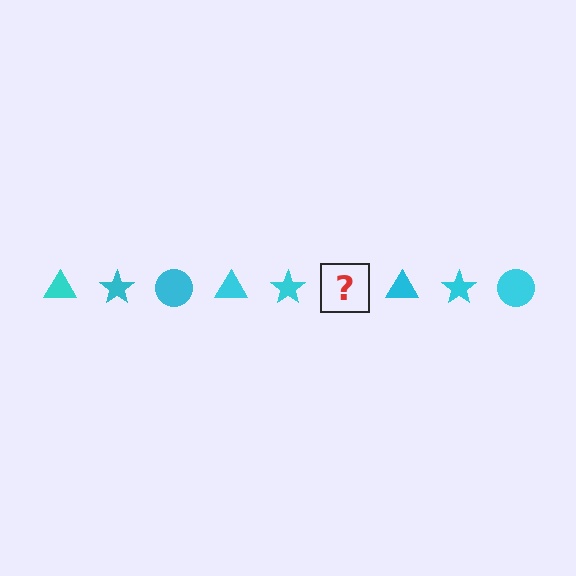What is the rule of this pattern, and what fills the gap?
The rule is that the pattern cycles through triangle, star, circle shapes in cyan. The gap should be filled with a cyan circle.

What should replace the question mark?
The question mark should be replaced with a cyan circle.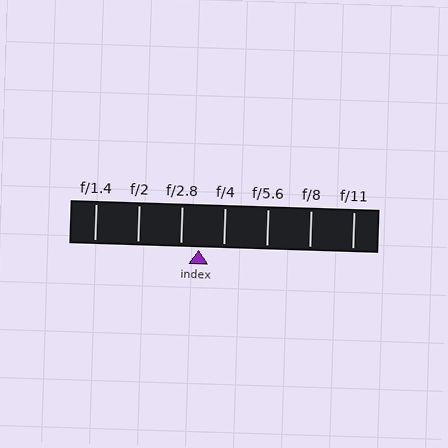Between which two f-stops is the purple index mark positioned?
The index mark is between f/2.8 and f/4.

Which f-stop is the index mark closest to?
The index mark is closest to f/2.8.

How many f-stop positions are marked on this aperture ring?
There are 7 f-stop positions marked.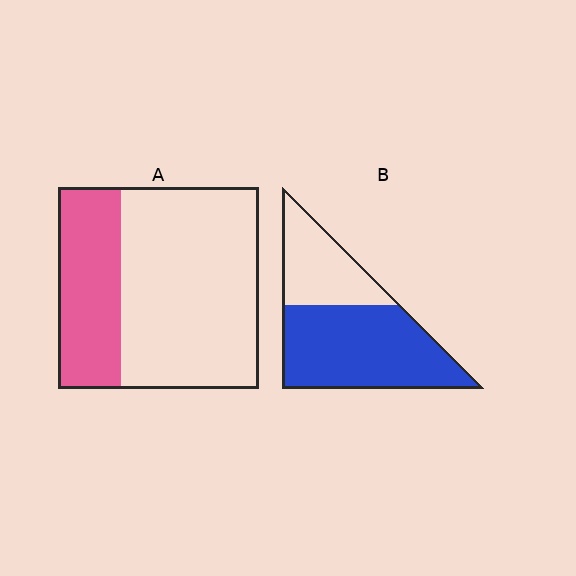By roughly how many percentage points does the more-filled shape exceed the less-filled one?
By roughly 35 percentage points (B over A).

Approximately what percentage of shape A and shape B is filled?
A is approximately 30% and B is approximately 65%.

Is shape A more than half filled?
No.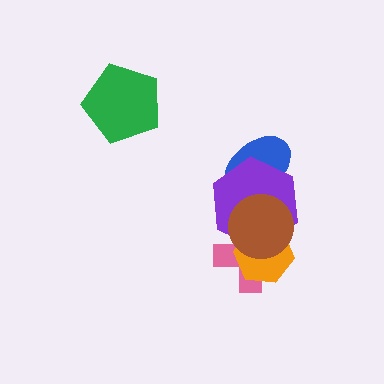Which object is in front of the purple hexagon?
The brown circle is in front of the purple hexagon.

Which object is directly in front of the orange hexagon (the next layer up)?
The purple hexagon is directly in front of the orange hexagon.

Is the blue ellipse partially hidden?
Yes, it is partially covered by another shape.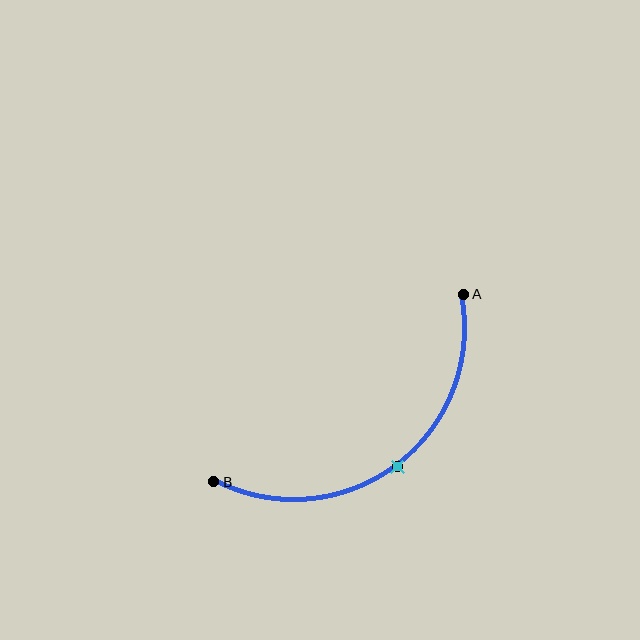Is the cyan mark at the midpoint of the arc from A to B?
Yes. The cyan mark lies on the arc at equal arc-length from both A and B — it is the arc midpoint.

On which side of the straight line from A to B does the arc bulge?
The arc bulges below and to the right of the straight line connecting A and B.